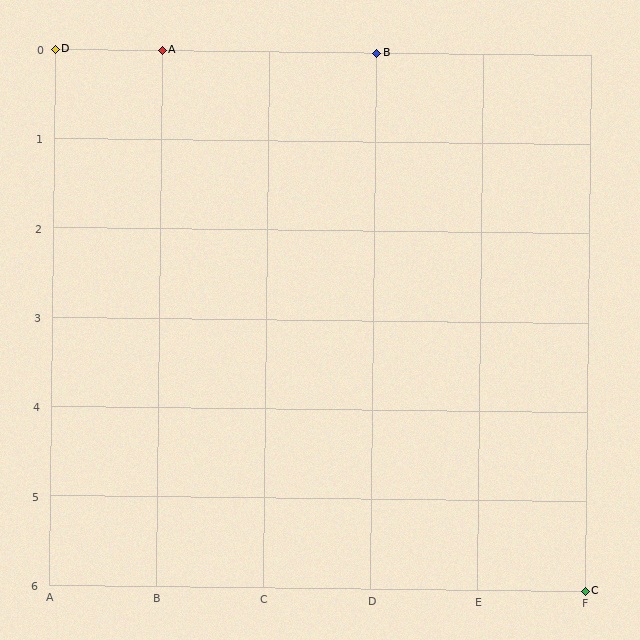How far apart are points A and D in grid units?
Points A and D are 1 column apart.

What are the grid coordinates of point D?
Point D is at grid coordinates (A, 0).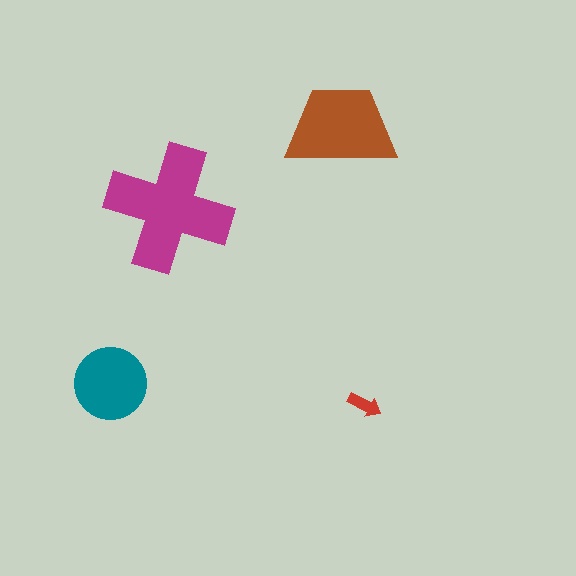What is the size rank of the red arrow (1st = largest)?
4th.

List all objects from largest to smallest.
The magenta cross, the brown trapezoid, the teal circle, the red arrow.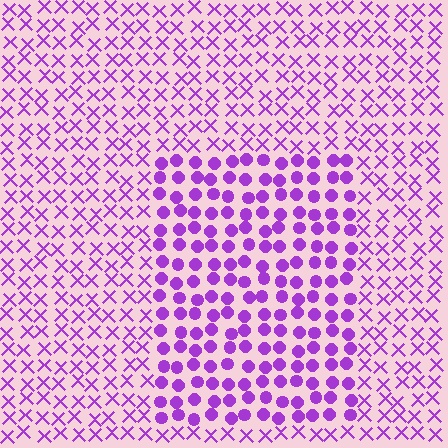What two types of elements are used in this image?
The image uses circles inside the rectangle region and X marks outside it.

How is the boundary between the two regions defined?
The boundary is defined by a change in element shape: circles inside vs. X marks outside. All elements share the same color and spacing.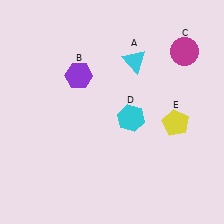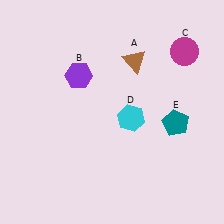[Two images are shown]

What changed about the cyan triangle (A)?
In Image 1, A is cyan. In Image 2, it changed to brown.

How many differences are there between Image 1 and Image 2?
There are 2 differences between the two images.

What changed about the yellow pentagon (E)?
In Image 1, E is yellow. In Image 2, it changed to teal.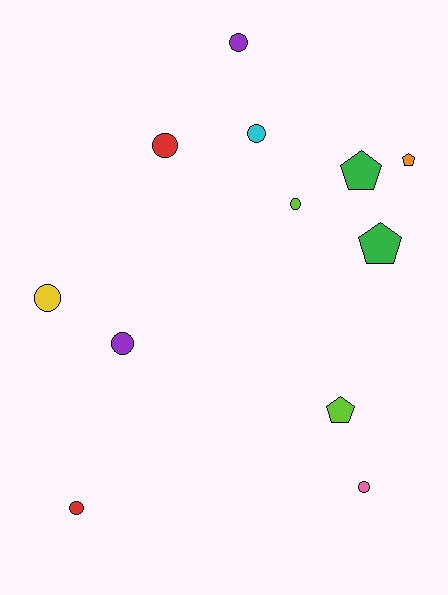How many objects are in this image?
There are 12 objects.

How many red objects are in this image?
There are 2 red objects.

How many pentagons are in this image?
There are 4 pentagons.